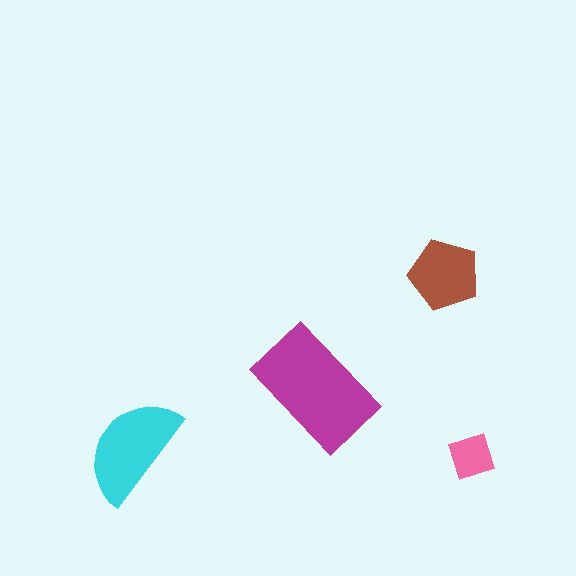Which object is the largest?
The magenta rectangle.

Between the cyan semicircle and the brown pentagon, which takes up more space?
The cyan semicircle.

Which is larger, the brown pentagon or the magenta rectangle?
The magenta rectangle.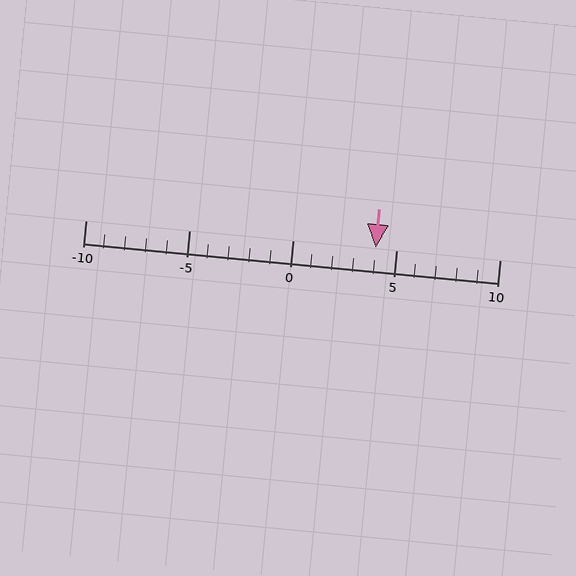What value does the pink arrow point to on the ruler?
The pink arrow points to approximately 4.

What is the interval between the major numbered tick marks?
The major tick marks are spaced 5 units apart.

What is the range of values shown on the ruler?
The ruler shows values from -10 to 10.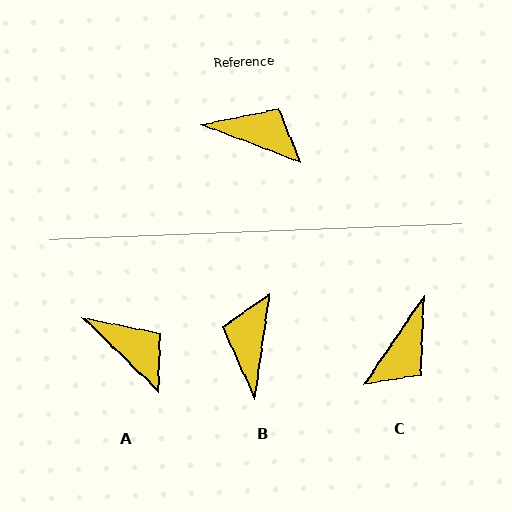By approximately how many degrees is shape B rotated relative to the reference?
Approximately 103 degrees counter-clockwise.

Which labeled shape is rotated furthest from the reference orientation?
B, about 103 degrees away.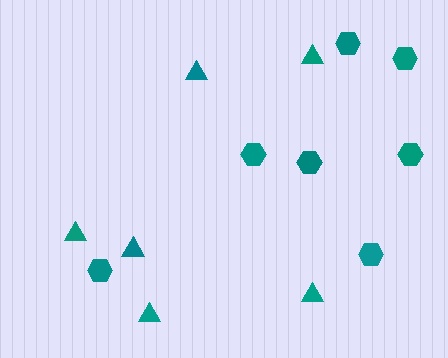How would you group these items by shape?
There are 2 groups: one group of triangles (6) and one group of hexagons (7).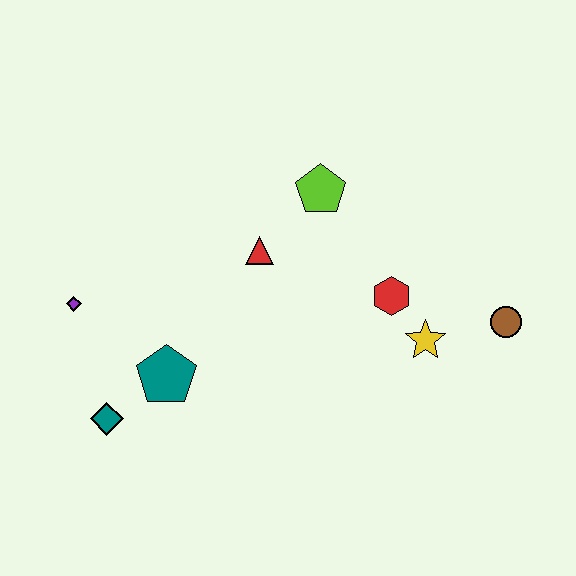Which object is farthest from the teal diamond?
The brown circle is farthest from the teal diamond.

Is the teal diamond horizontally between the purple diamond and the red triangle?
Yes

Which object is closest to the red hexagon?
The yellow star is closest to the red hexagon.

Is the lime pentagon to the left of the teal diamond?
No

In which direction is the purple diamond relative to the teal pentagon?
The purple diamond is to the left of the teal pentagon.